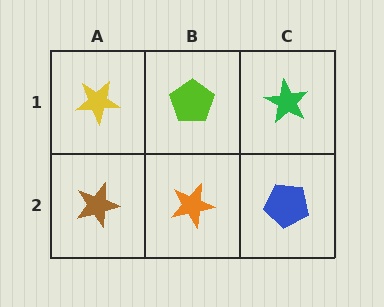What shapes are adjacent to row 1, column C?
A blue pentagon (row 2, column C), a lime pentagon (row 1, column B).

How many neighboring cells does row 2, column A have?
2.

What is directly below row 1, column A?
A brown star.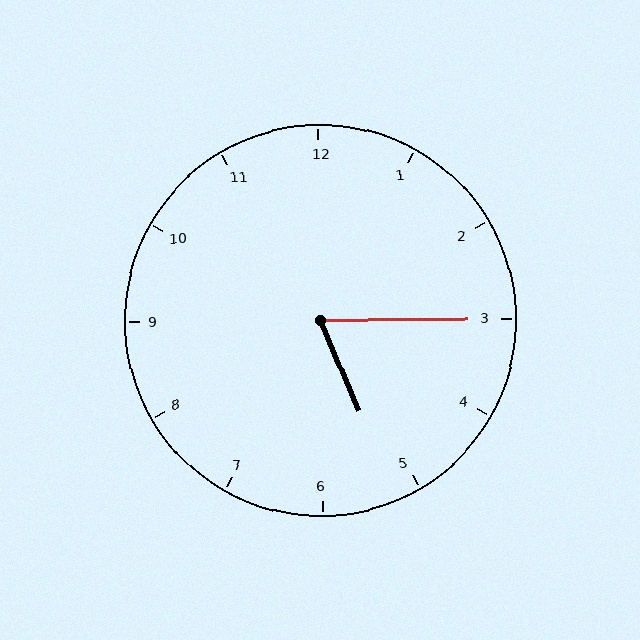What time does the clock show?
5:15.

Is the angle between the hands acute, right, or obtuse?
It is acute.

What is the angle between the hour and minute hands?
Approximately 68 degrees.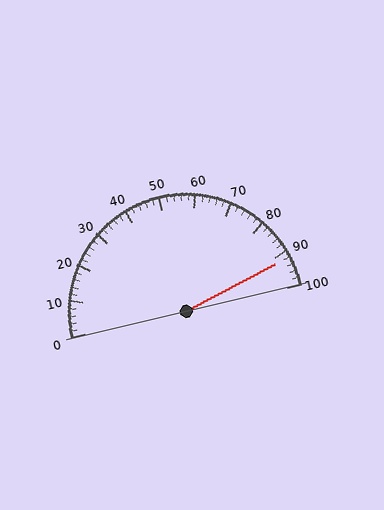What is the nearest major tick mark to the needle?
The nearest major tick mark is 90.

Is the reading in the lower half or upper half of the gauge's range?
The reading is in the upper half of the range (0 to 100).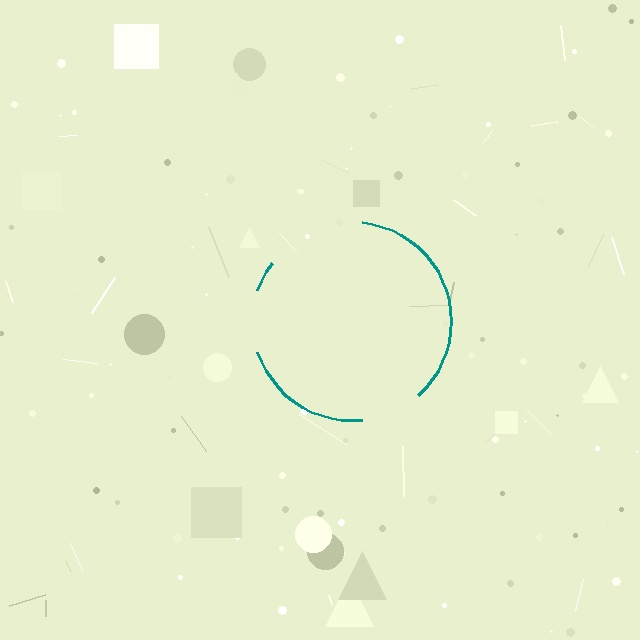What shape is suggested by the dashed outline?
The dashed outline suggests a circle.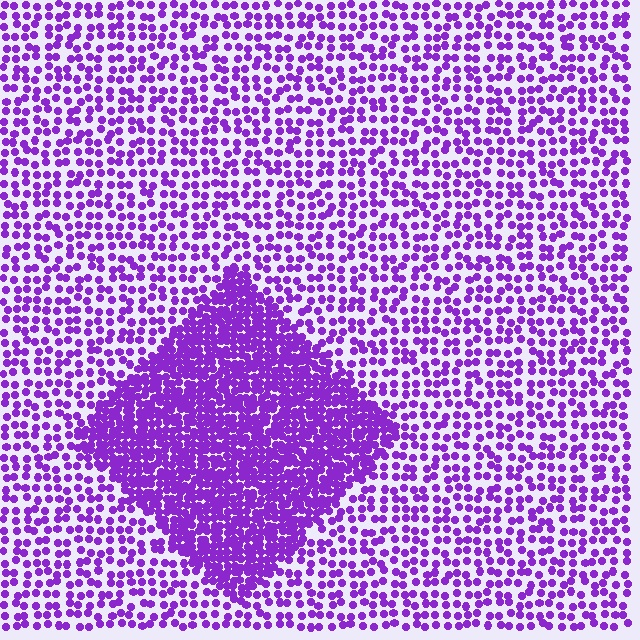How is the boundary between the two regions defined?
The boundary is defined by a change in element density (approximately 2.4x ratio). All elements are the same color, size, and shape.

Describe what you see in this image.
The image contains small purple elements arranged at two different densities. A diamond-shaped region is visible where the elements are more densely packed than the surrounding area.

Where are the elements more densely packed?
The elements are more densely packed inside the diamond boundary.